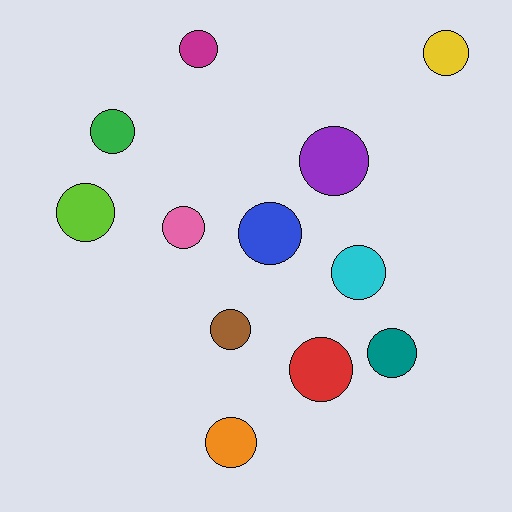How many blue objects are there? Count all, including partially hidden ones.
There is 1 blue object.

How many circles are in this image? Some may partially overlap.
There are 12 circles.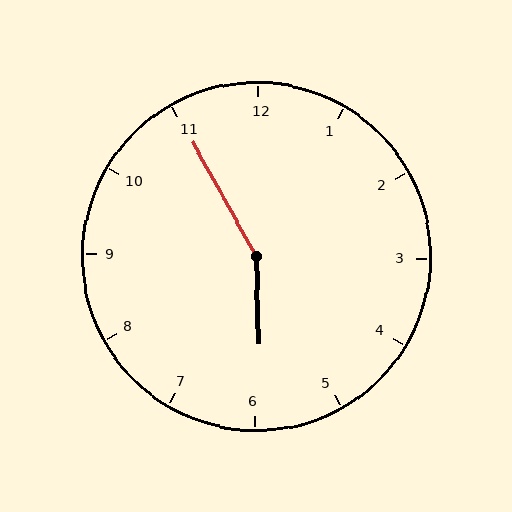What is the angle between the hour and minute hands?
Approximately 152 degrees.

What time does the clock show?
5:55.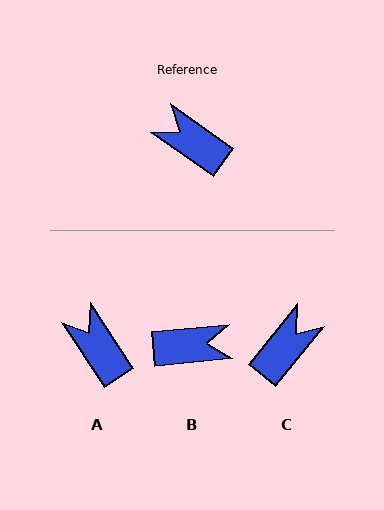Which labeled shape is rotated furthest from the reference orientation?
B, about 140 degrees away.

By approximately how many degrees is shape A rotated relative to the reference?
Approximately 22 degrees clockwise.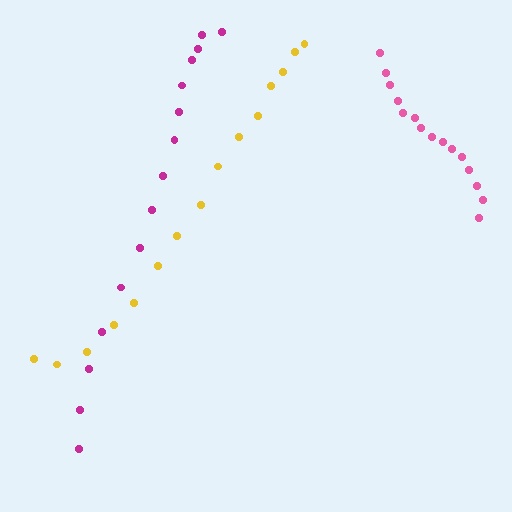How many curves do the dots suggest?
There are 3 distinct paths.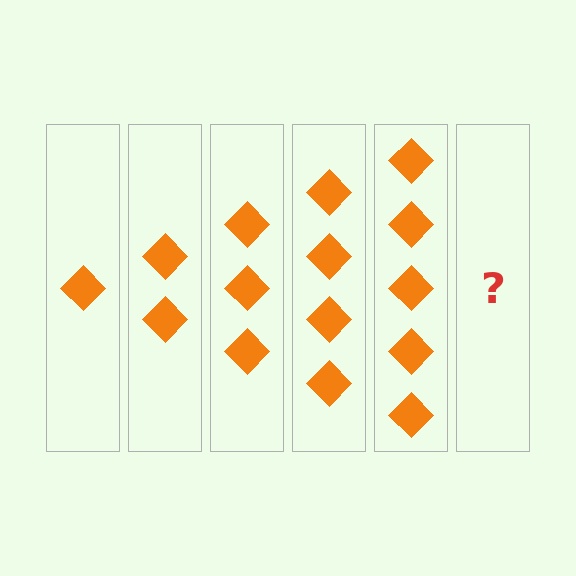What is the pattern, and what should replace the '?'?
The pattern is that each step adds one more diamond. The '?' should be 6 diamonds.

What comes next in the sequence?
The next element should be 6 diamonds.